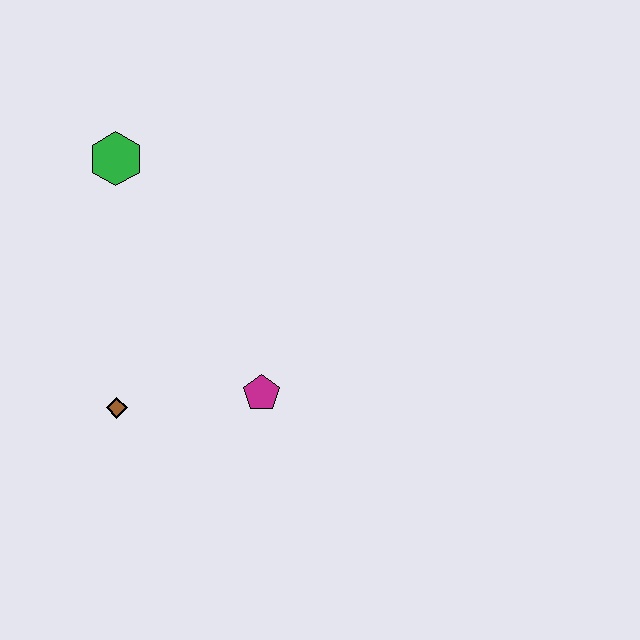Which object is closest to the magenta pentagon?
The brown diamond is closest to the magenta pentagon.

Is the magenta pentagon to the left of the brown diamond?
No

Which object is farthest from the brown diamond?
The green hexagon is farthest from the brown diamond.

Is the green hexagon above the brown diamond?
Yes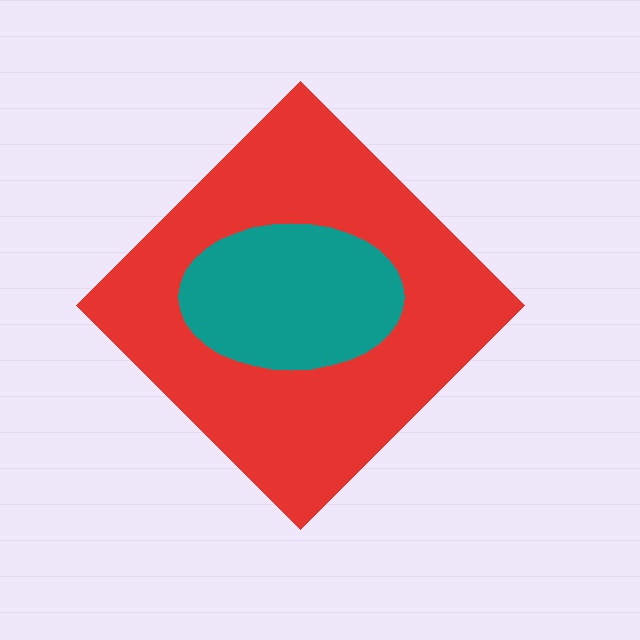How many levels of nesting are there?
2.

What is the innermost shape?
The teal ellipse.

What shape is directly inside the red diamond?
The teal ellipse.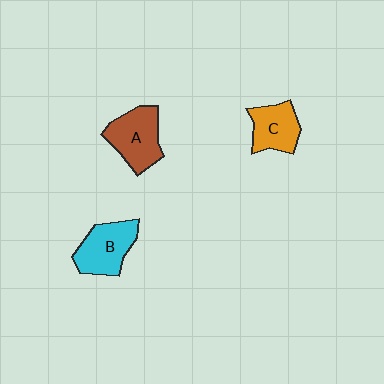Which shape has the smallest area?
Shape C (orange).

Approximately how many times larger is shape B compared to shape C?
Approximately 1.2 times.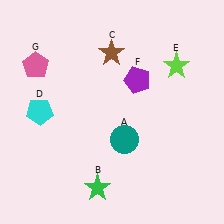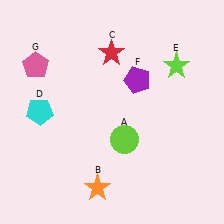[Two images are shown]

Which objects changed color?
A changed from teal to lime. B changed from green to orange. C changed from brown to red.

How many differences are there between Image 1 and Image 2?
There are 3 differences between the two images.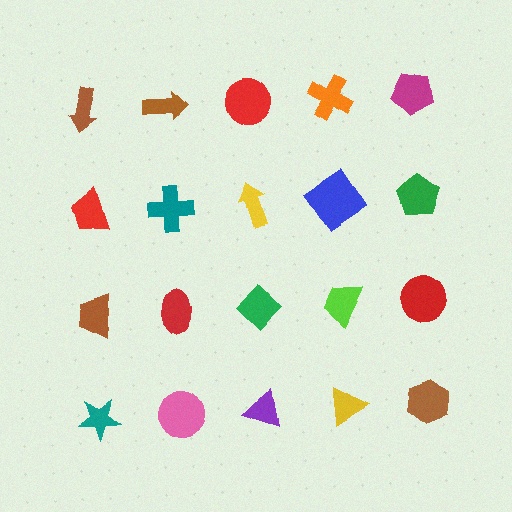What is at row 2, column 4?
A blue diamond.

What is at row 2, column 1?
A red trapezoid.